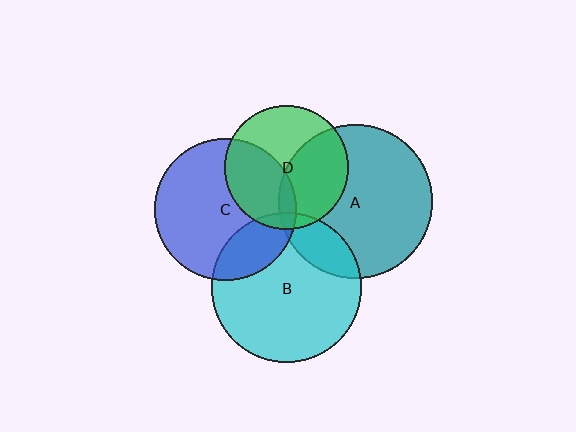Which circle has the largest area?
Circle A (teal).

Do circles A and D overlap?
Yes.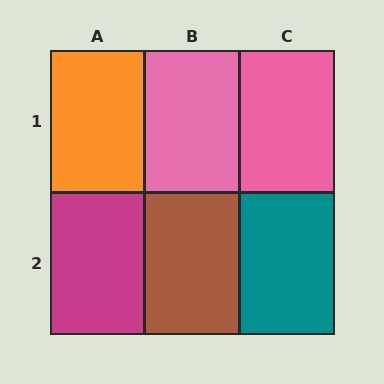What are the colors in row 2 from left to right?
Magenta, brown, teal.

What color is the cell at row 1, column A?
Orange.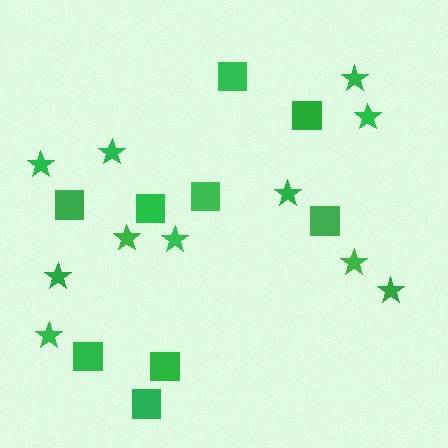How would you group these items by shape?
There are 2 groups: one group of squares (9) and one group of stars (11).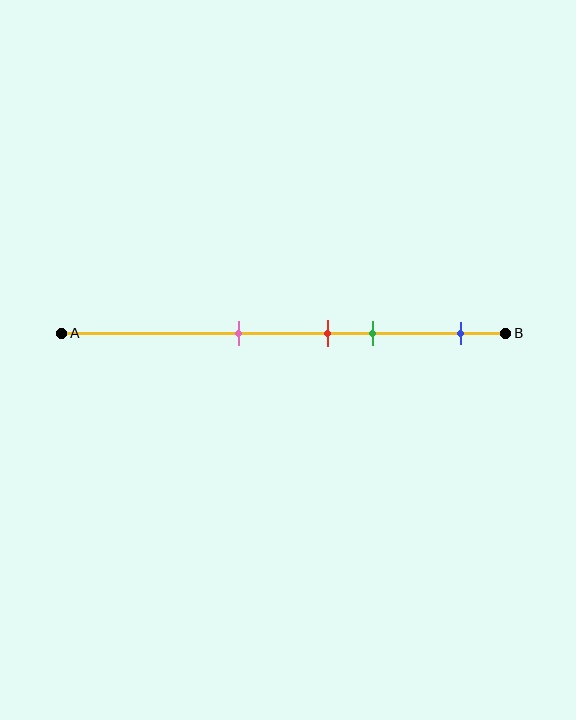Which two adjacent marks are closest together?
The red and green marks are the closest adjacent pair.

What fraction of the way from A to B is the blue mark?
The blue mark is approximately 90% (0.9) of the way from A to B.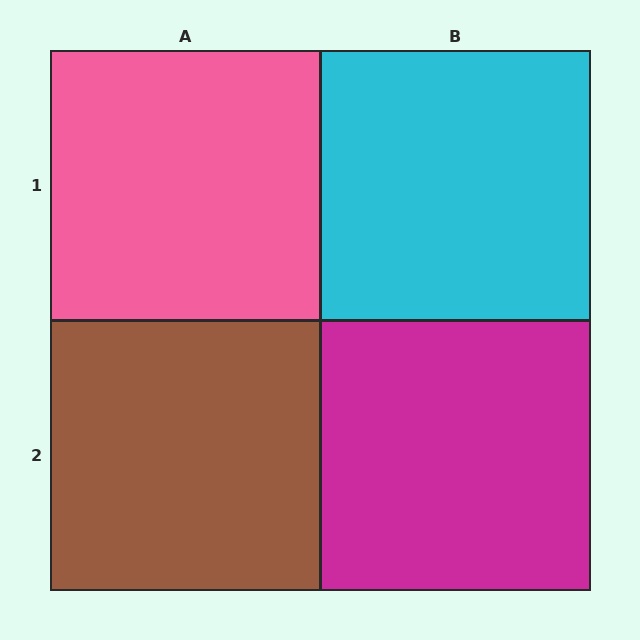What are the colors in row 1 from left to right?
Pink, cyan.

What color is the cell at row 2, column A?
Brown.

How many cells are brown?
1 cell is brown.